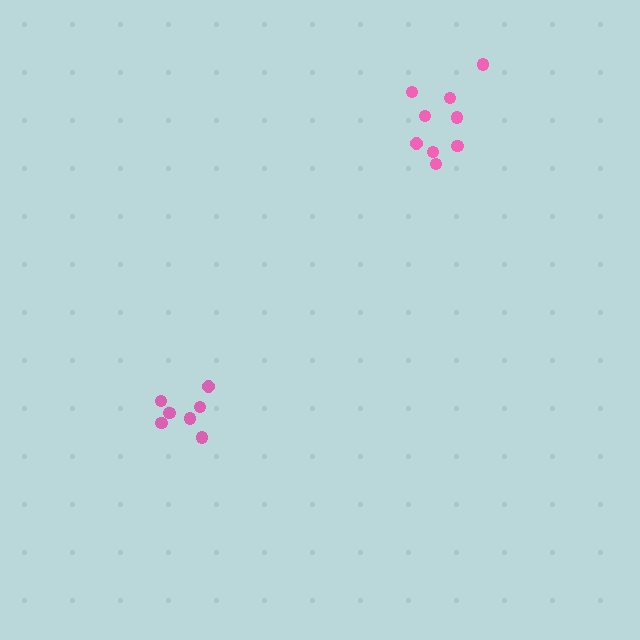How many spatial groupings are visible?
There are 2 spatial groupings.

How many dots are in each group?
Group 1: 7 dots, Group 2: 9 dots (16 total).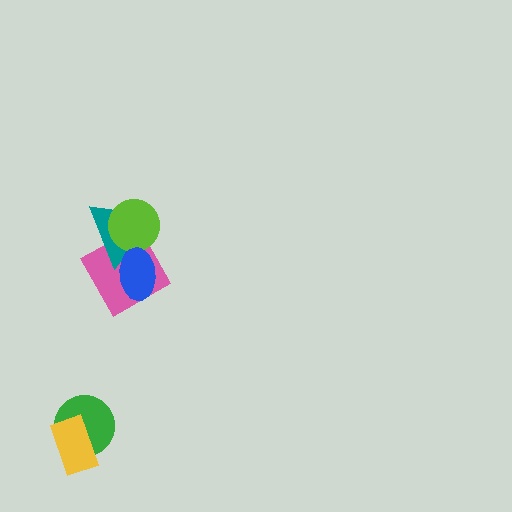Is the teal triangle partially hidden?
Yes, it is partially covered by another shape.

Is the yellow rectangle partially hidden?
No, no other shape covers it.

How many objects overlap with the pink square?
3 objects overlap with the pink square.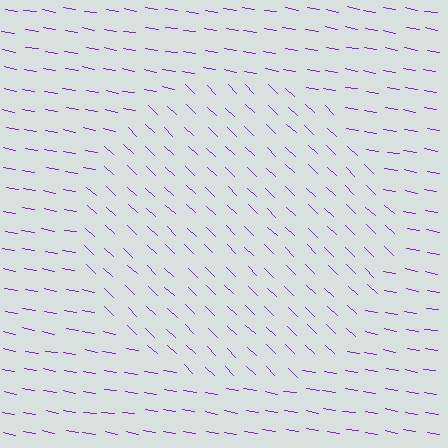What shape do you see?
I see a circle.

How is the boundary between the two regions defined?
The boundary is defined purely by a change in line orientation (approximately 34 degrees difference). All lines are the same color and thickness.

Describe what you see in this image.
The image is filled with small purple line segments. A circle region in the image has lines oriented differently from the surrounding lines, creating a visible texture boundary.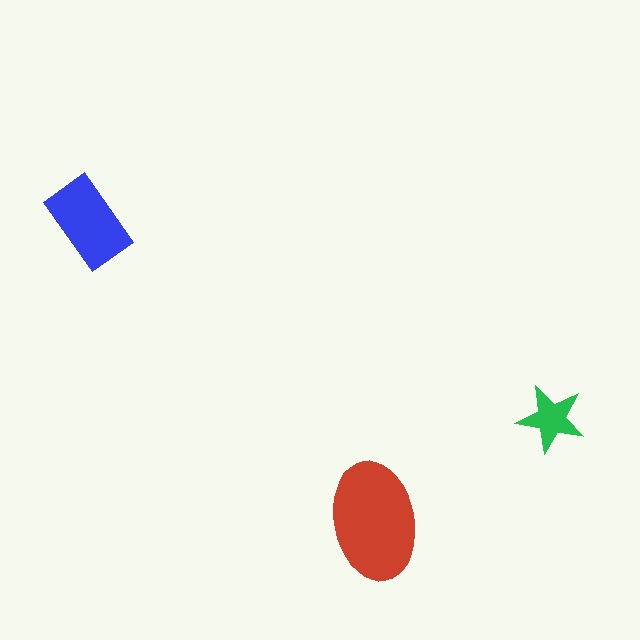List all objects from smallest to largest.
The green star, the blue rectangle, the red ellipse.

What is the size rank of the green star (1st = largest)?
3rd.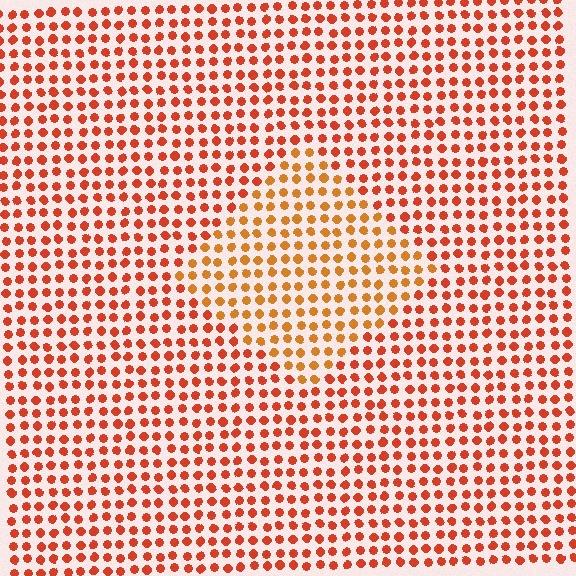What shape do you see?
I see a diamond.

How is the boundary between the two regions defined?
The boundary is defined purely by a slight shift in hue (about 24 degrees). Spacing, size, and orientation are identical on both sides.